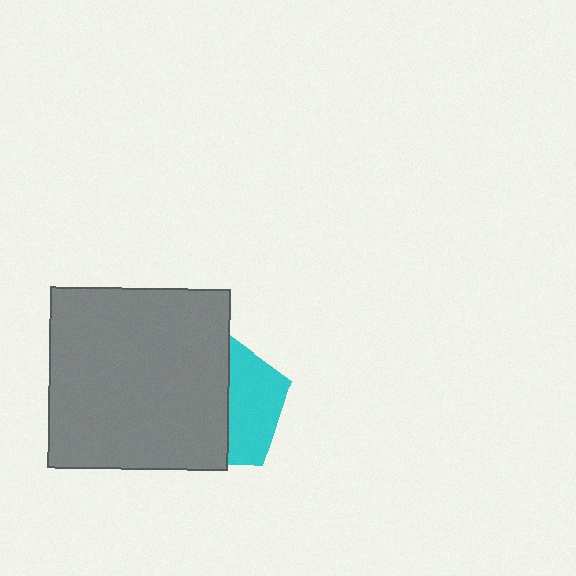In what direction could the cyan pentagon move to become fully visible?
The cyan pentagon could move right. That would shift it out from behind the gray square entirely.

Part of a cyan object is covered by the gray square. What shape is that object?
It is a pentagon.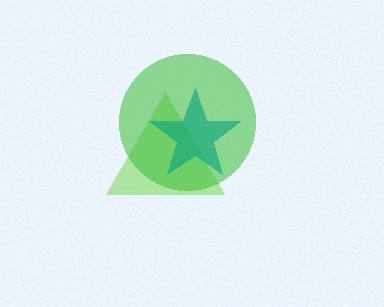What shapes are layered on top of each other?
The layered shapes are: a lime triangle, a green circle, a teal star.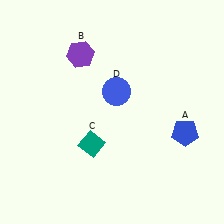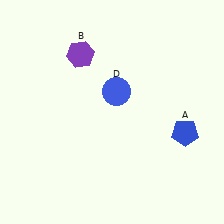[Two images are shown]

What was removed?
The teal diamond (C) was removed in Image 2.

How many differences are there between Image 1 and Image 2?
There is 1 difference between the two images.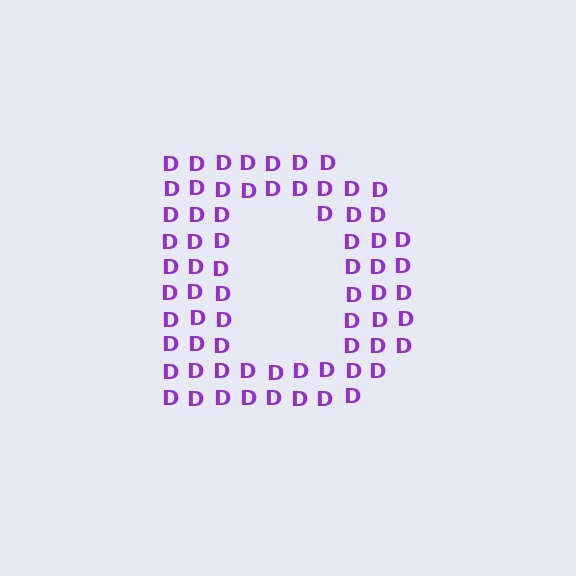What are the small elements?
The small elements are letter D's.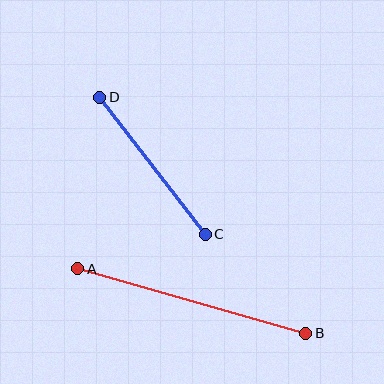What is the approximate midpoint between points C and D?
The midpoint is at approximately (153, 166) pixels.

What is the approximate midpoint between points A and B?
The midpoint is at approximately (192, 301) pixels.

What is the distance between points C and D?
The distance is approximately 173 pixels.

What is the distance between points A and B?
The distance is approximately 237 pixels.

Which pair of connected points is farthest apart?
Points A and B are farthest apart.